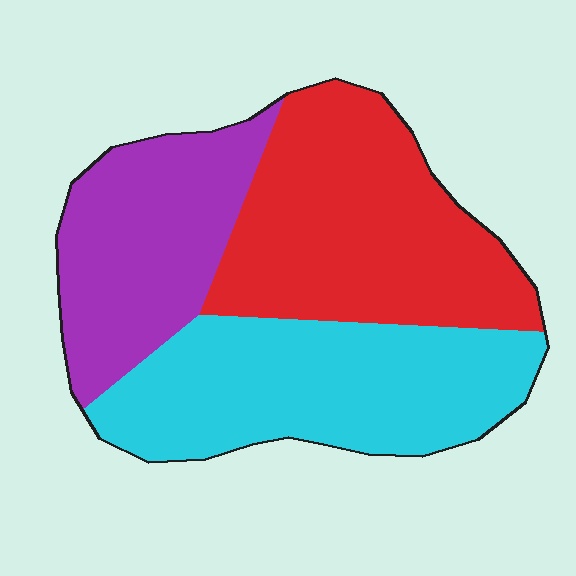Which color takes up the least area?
Purple, at roughly 25%.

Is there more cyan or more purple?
Cyan.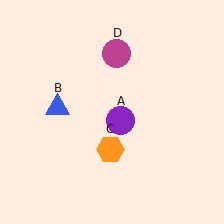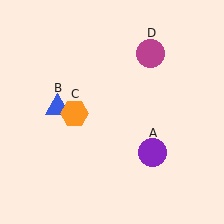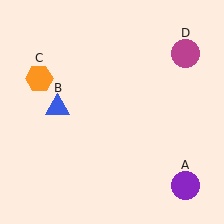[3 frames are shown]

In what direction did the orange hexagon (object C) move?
The orange hexagon (object C) moved up and to the left.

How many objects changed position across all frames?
3 objects changed position: purple circle (object A), orange hexagon (object C), magenta circle (object D).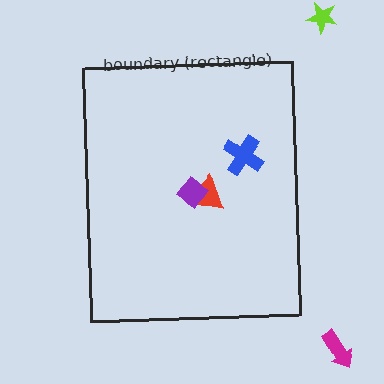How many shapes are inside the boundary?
3 inside, 2 outside.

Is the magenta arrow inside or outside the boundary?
Outside.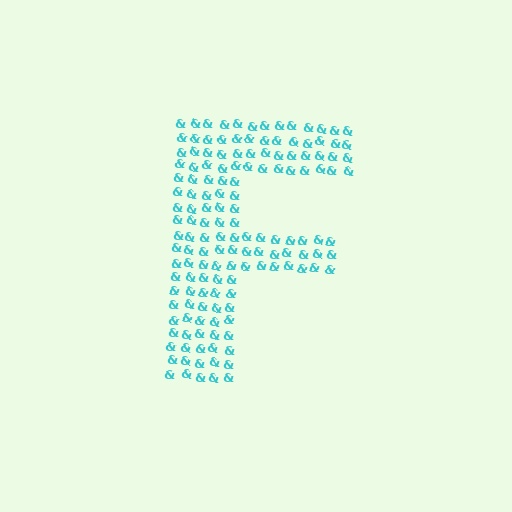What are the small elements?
The small elements are ampersands.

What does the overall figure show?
The overall figure shows the letter F.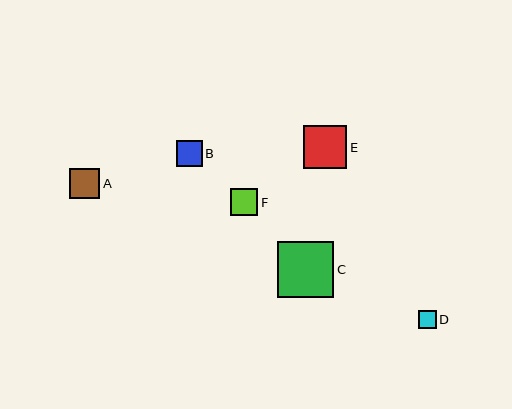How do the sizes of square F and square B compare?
Square F and square B are approximately the same size.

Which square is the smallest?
Square D is the smallest with a size of approximately 18 pixels.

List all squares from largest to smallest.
From largest to smallest: C, E, A, F, B, D.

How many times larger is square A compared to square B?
Square A is approximately 1.2 times the size of square B.